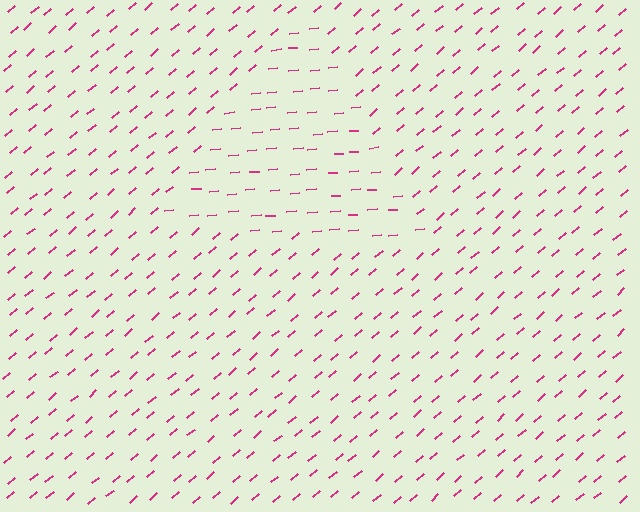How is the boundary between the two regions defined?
The boundary is defined purely by a change in line orientation (approximately 36 degrees difference). All lines are the same color and thickness.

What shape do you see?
I see a triangle.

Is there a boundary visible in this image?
Yes, there is a texture boundary formed by a change in line orientation.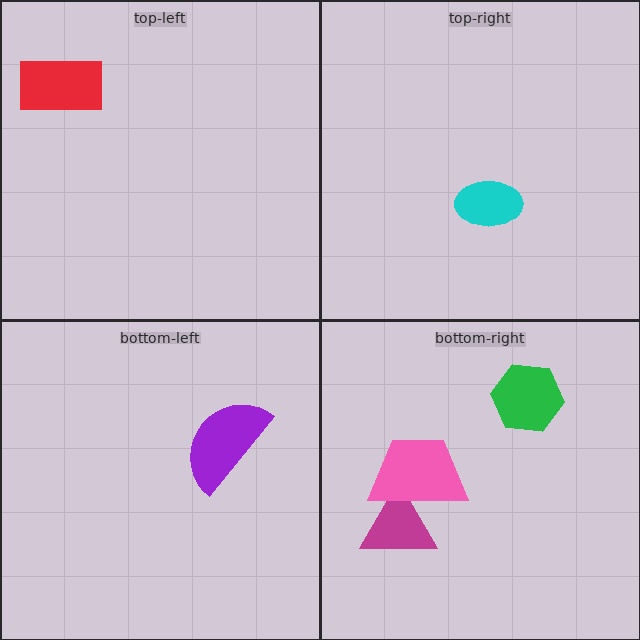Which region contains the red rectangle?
The top-left region.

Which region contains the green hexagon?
The bottom-right region.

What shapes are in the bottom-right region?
The magenta triangle, the green hexagon, the pink trapezoid.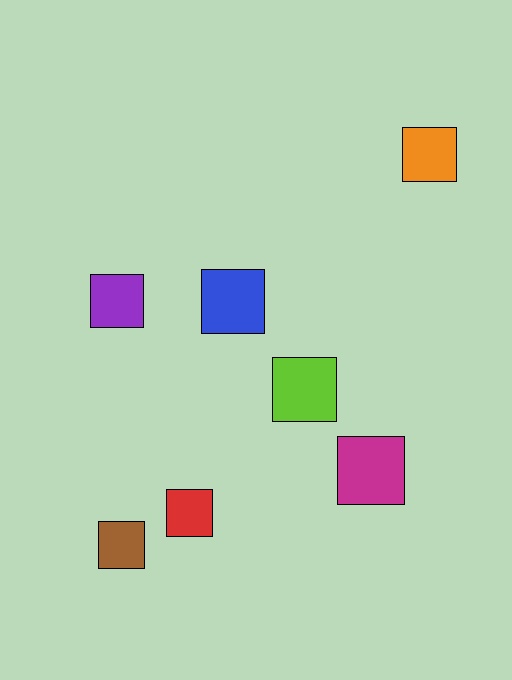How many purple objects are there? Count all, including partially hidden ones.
There is 1 purple object.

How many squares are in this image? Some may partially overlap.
There are 7 squares.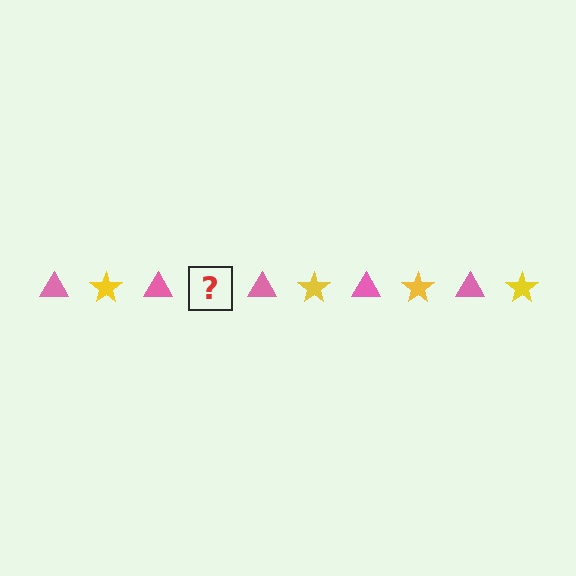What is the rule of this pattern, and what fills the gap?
The rule is that the pattern alternates between pink triangle and yellow star. The gap should be filled with a yellow star.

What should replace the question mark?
The question mark should be replaced with a yellow star.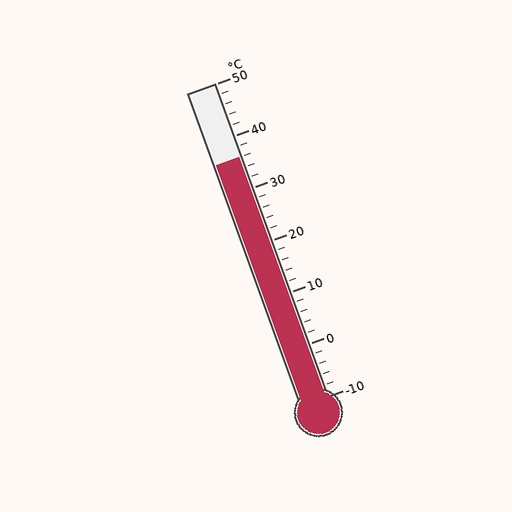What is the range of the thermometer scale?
The thermometer scale ranges from -10°C to 50°C.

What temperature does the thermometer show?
The thermometer shows approximately 36°C.